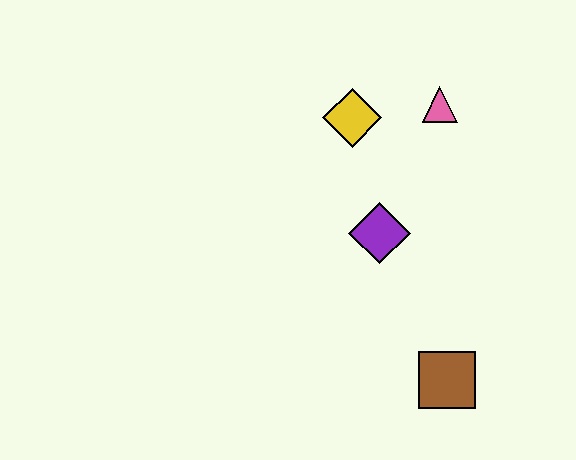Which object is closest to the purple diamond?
The yellow diamond is closest to the purple diamond.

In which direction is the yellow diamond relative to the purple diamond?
The yellow diamond is above the purple diamond.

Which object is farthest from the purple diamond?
The brown square is farthest from the purple diamond.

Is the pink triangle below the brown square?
No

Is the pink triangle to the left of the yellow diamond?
No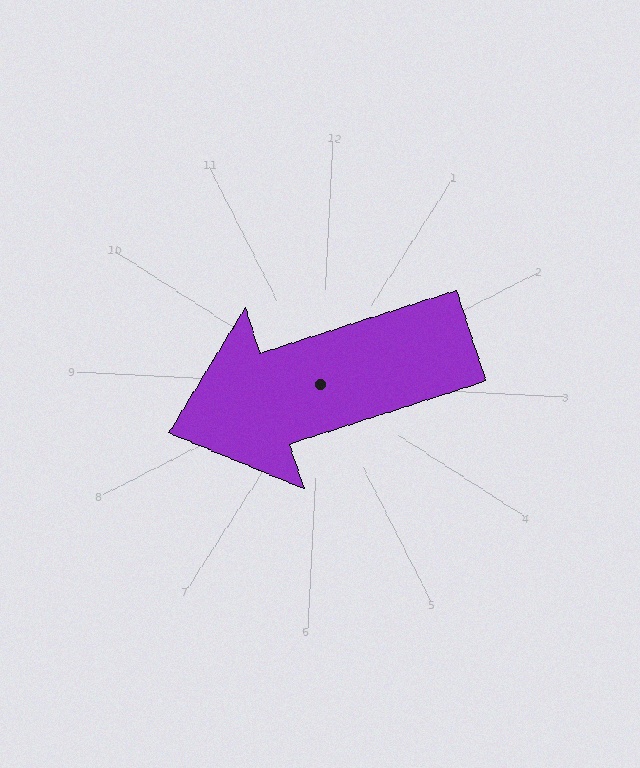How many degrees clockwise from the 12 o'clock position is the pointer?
Approximately 249 degrees.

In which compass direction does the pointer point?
West.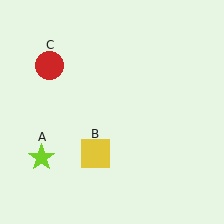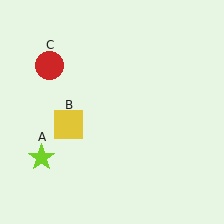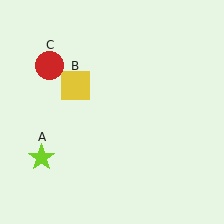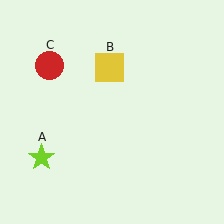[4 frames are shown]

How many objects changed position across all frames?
1 object changed position: yellow square (object B).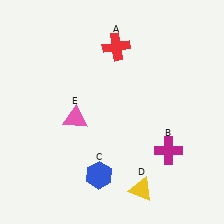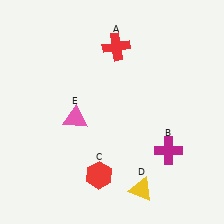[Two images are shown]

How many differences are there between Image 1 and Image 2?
There is 1 difference between the two images.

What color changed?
The hexagon (C) changed from blue in Image 1 to red in Image 2.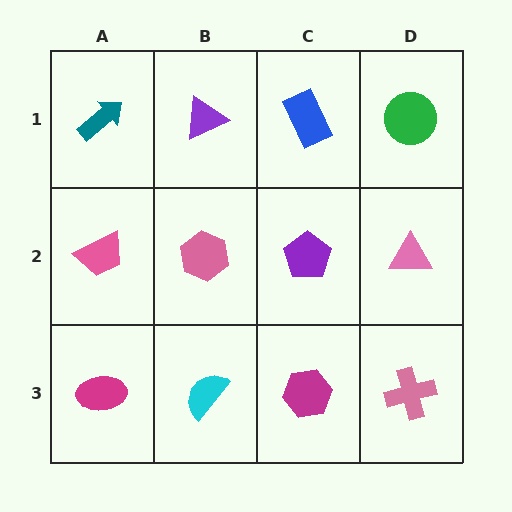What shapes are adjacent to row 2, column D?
A green circle (row 1, column D), a pink cross (row 3, column D), a purple pentagon (row 2, column C).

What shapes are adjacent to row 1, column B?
A pink hexagon (row 2, column B), a teal arrow (row 1, column A), a blue rectangle (row 1, column C).